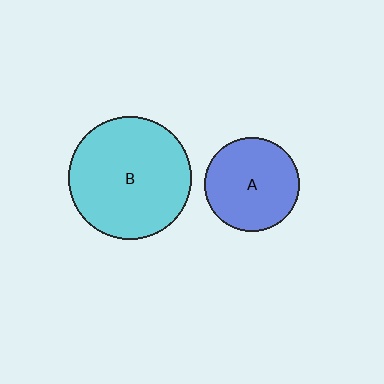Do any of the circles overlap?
No, none of the circles overlap.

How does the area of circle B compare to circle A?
Approximately 1.7 times.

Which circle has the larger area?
Circle B (cyan).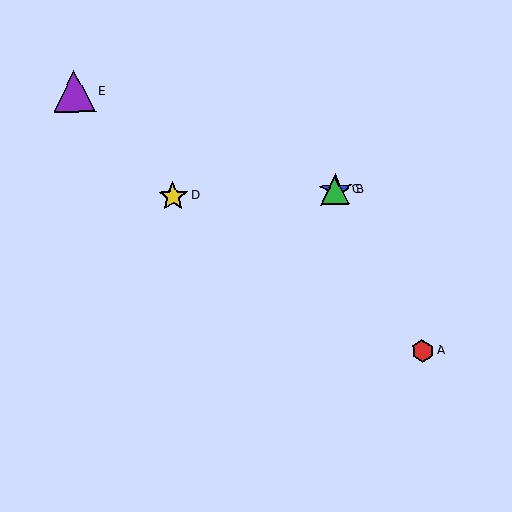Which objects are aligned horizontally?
Objects B, C, D are aligned horizontally.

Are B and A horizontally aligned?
No, B is at y≈190 and A is at y≈351.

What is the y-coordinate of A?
Object A is at y≈351.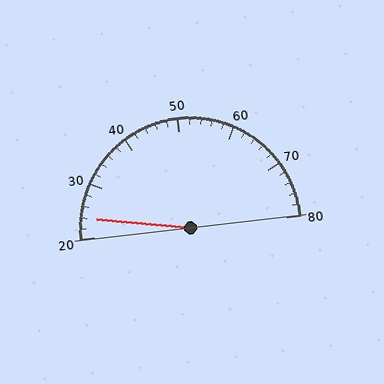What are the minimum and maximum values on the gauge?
The gauge ranges from 20 to 80.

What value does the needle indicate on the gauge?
The needle indicates approximately 24.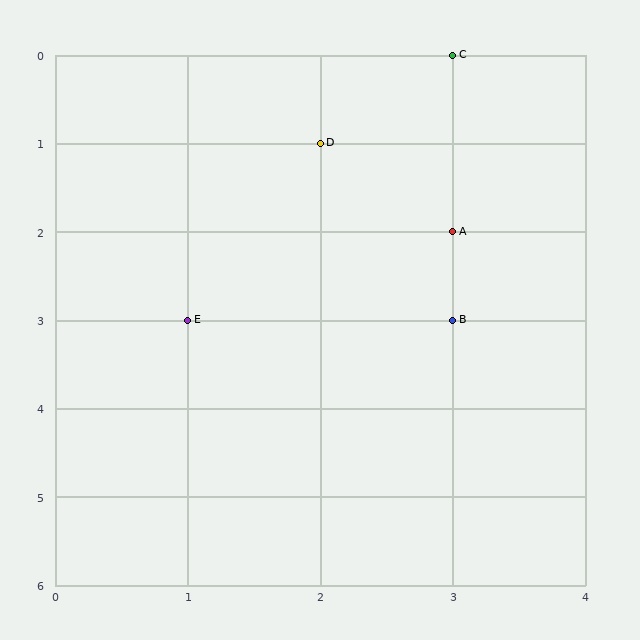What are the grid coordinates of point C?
Point C is at grid coordinates (3, 0).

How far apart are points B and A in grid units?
Points B and A are 1 row apart.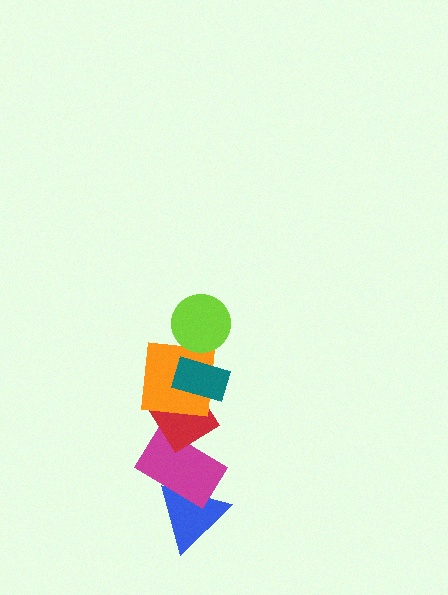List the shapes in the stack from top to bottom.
From top to bottom: the lime circle, the teal rectangle, the orange square, the red diamond, the magenta rectangle, the blue triangle.